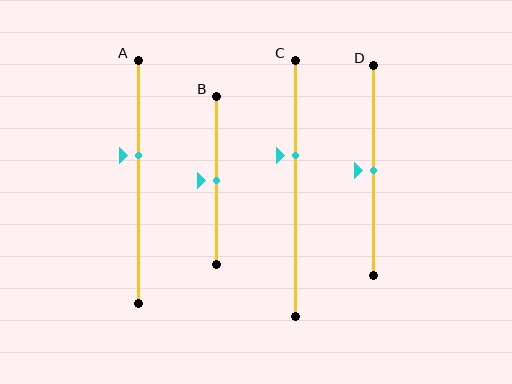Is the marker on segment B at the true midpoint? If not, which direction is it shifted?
Yes, the marker on segment B is at the true midpoint.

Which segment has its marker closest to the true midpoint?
Segment B has its marker closest to the true midpoint.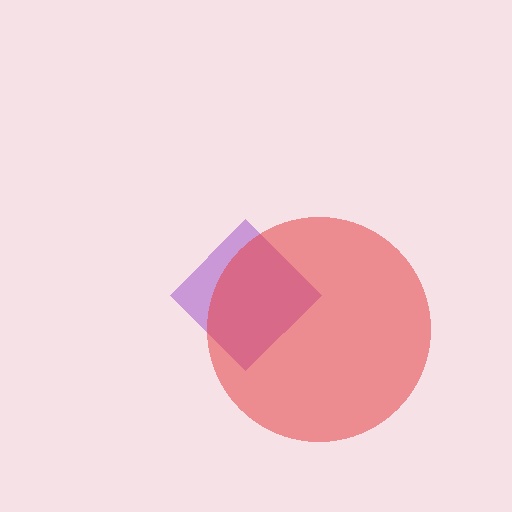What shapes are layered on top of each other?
The layered shapes are: a purple diamond, a red circle.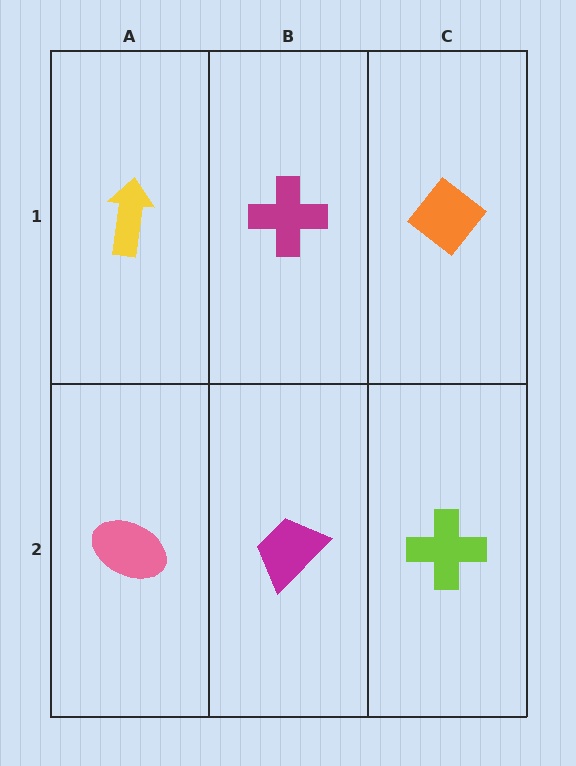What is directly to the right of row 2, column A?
A magenta trapezoid.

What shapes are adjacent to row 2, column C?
An orange diamond (row 1, column C), a magenta trapezoid (row 2, column B).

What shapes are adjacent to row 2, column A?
A yellow arrow (row 1, column A), a magenta trapezoid (row 2, column B).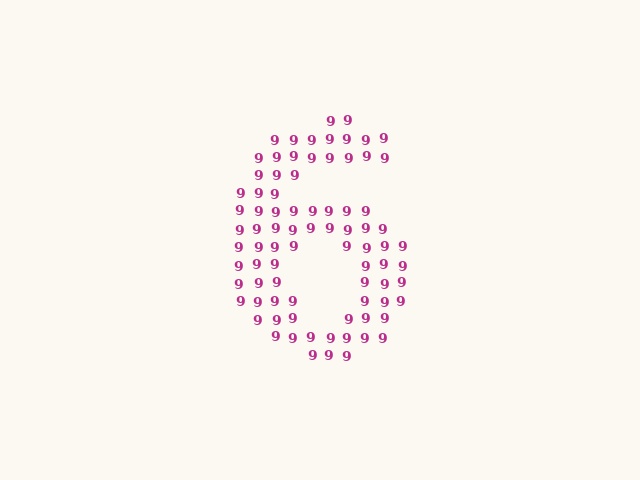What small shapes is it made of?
It is made of small digit 9's.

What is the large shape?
The large shape is the digit 6.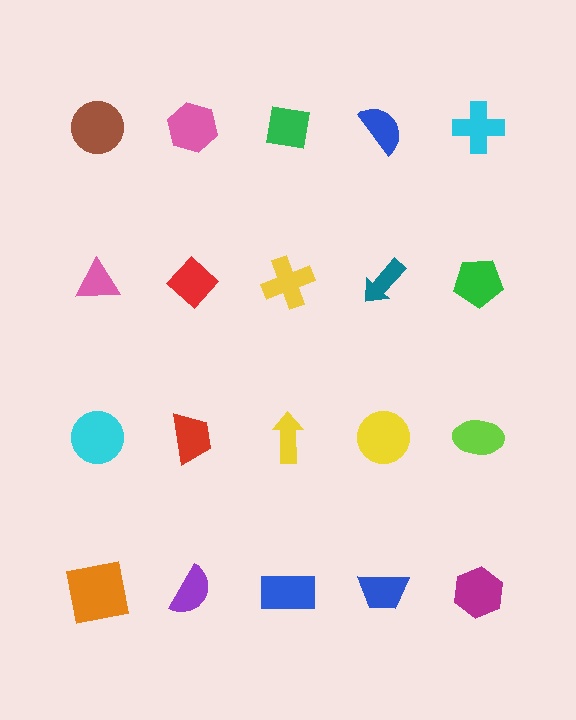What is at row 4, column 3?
A blue rectangle.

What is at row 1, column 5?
A cyan cross.